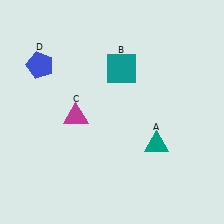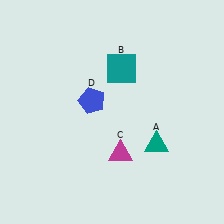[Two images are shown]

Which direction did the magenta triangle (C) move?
The magenta triangle (C) moved right.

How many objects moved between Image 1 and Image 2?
2 objects moved between the two images.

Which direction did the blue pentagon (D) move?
The blue pentagon (D) moved right.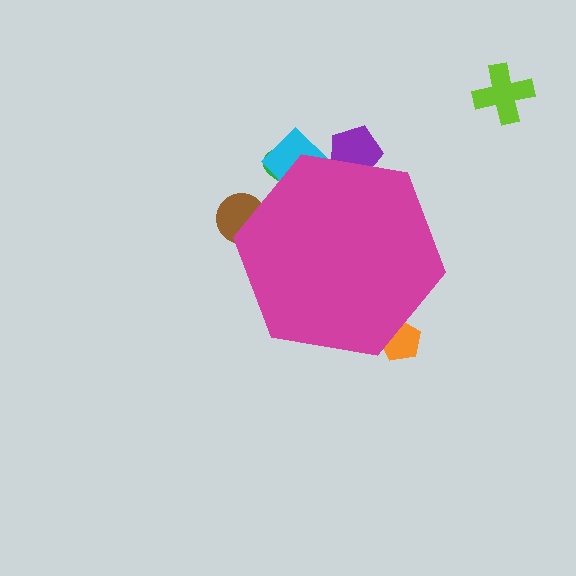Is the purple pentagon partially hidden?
Yes, the purple pentagon is partially hidden behind the magenta hexagon.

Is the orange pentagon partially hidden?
Yes, the orange pentagon is partially hidden behind the magenta hexagon.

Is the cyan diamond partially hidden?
Yes, the cyan diamond is partially hidden behind the magenta hexagon.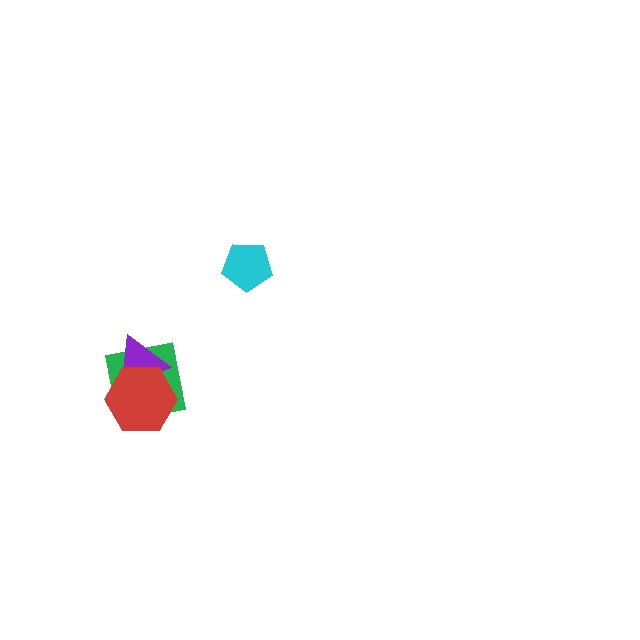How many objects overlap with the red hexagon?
2 objects overlap with the red hexagon.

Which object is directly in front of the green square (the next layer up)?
The purple triangle is directly in front of the green square.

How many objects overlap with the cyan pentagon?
0 objects overlap with the cyan pentagon.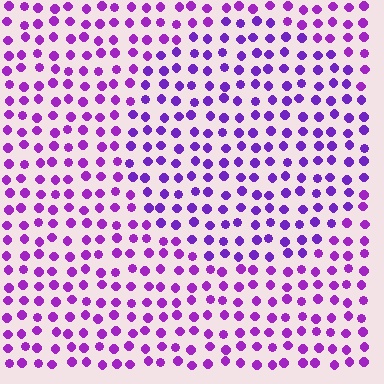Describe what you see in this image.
The image is filled with small purple elements in a uniform arrangement. A circle-shaped region is visible where the elements are tinted to a slightly different hue, forming a subtle color boundary.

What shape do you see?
I see a circle.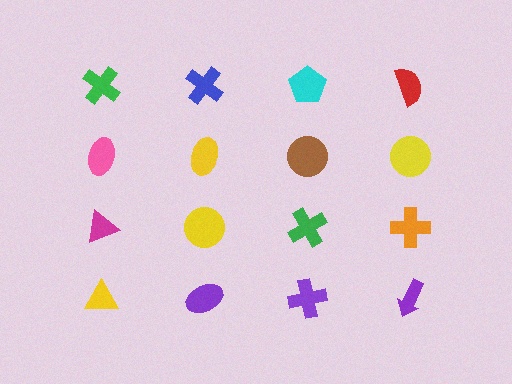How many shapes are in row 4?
4 shapes.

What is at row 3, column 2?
A yellow circle.